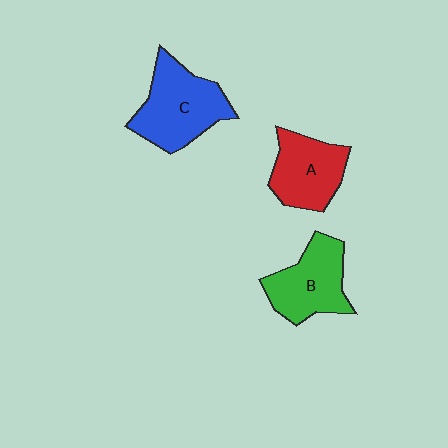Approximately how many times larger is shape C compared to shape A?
Approximately 1.3 times.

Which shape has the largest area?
Shape C (blue).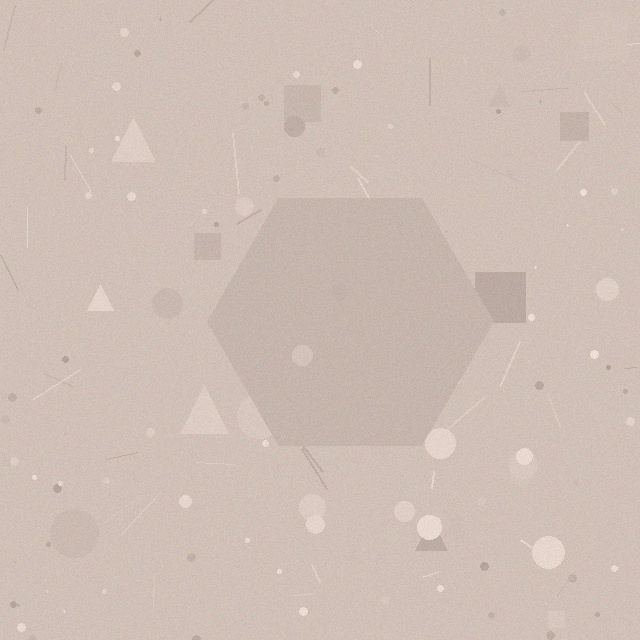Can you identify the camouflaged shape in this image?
The camouflaged shape is a hexagon.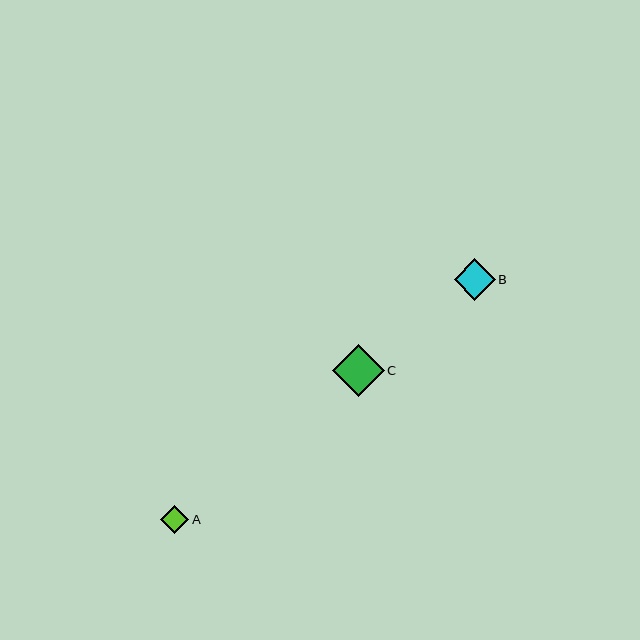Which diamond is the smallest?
Diamond A is the smallest with a size of approximately 29 pixels.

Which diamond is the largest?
Diamond C is the largest with a size of approximately 52 pixels.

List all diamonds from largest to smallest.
From largest to smallest: C, B, A.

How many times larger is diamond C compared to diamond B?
Diamond C is approximately 1.3 times the size of diamond B.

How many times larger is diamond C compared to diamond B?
Diamond C is approximately 1.3 times the size of diamond B.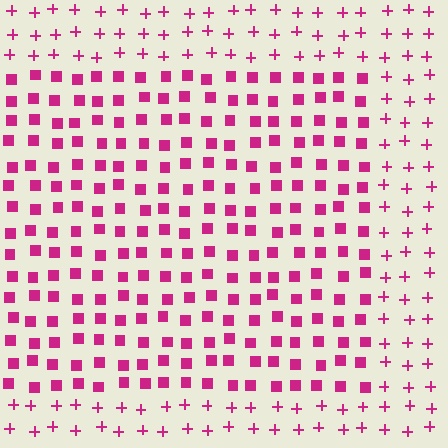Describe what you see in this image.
The image is filled with small magenta elements arranged in a uniform grid. A rectangle-shaped region contains squares, while the surrounding area contains plus signs. The boundary is defined purely by the change in element shape.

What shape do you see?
I see a rectangle.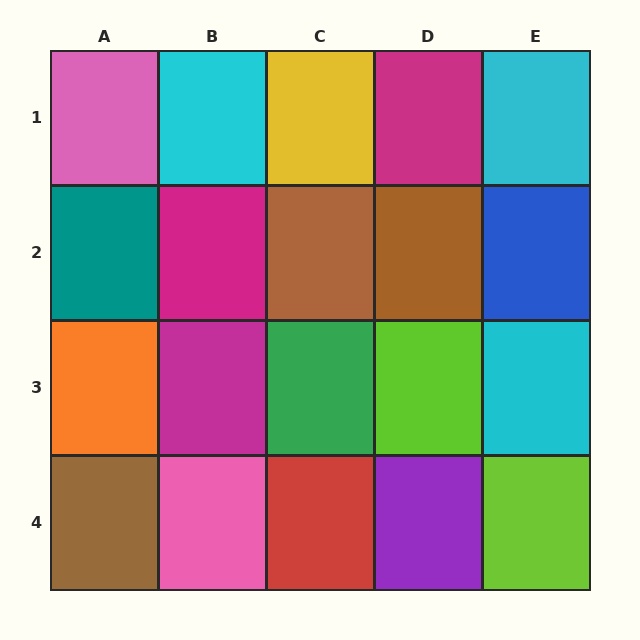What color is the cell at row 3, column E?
Cyan.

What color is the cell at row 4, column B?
Pink.